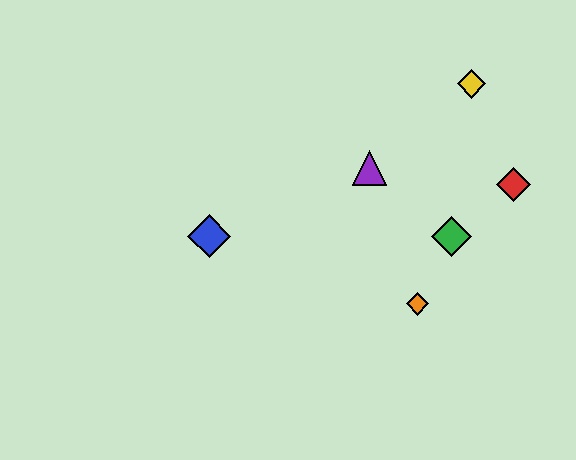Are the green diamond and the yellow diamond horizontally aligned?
No, the green diamond is at y≈236 and the yellow diamond is at y≈84.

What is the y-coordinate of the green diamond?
The green diamond is at y≈236.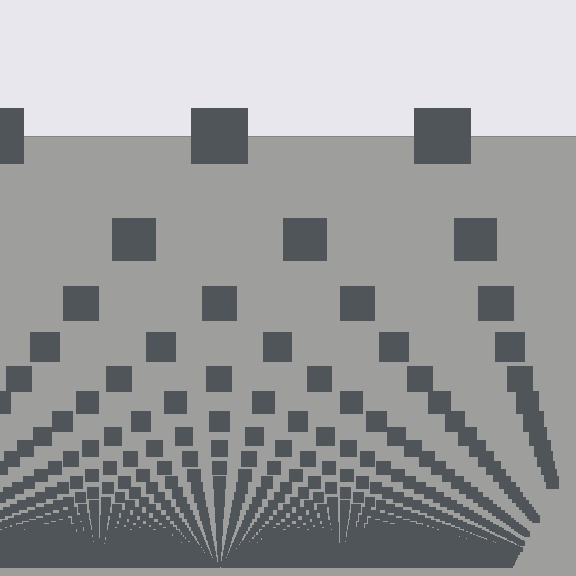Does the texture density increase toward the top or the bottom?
Density increases toward the bottom.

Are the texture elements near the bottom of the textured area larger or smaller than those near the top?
Smaller. The gradient is inverted — elements near the bottom are smaller and denser.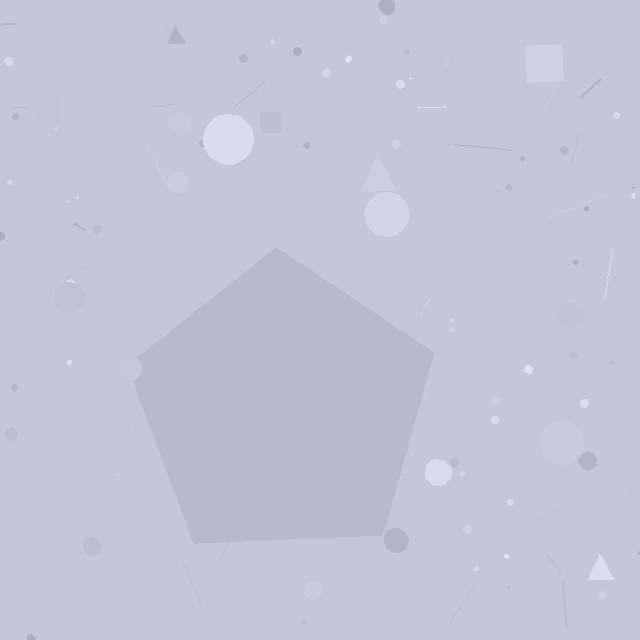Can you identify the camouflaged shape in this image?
The camouflaged shape is a pentagon.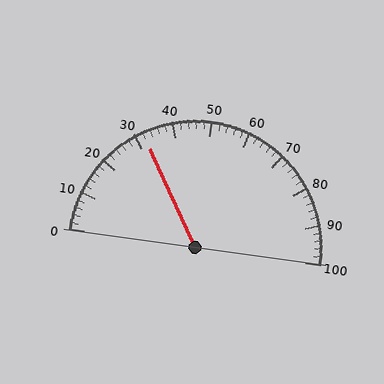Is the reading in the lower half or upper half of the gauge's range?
The reading is in the lower half of the range (0 to 100).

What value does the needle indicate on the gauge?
The needle indicates approximately 32.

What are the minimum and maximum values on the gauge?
The gauge ranges from 0 to 100.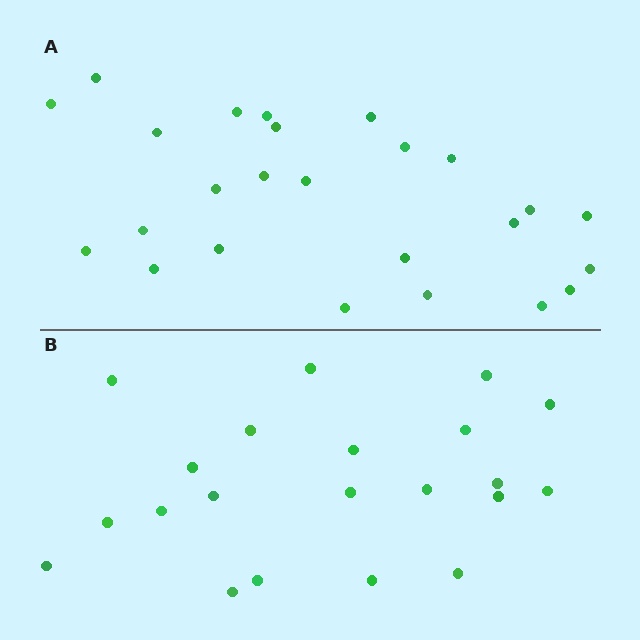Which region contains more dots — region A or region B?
Region A (the top region) has more dots.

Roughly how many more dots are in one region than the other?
Region A has about 4 more dots than region B.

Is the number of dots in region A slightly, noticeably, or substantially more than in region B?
Region A has only slightly more — the two regions are fairly close. The ratio is roughly 1.2 to 1.